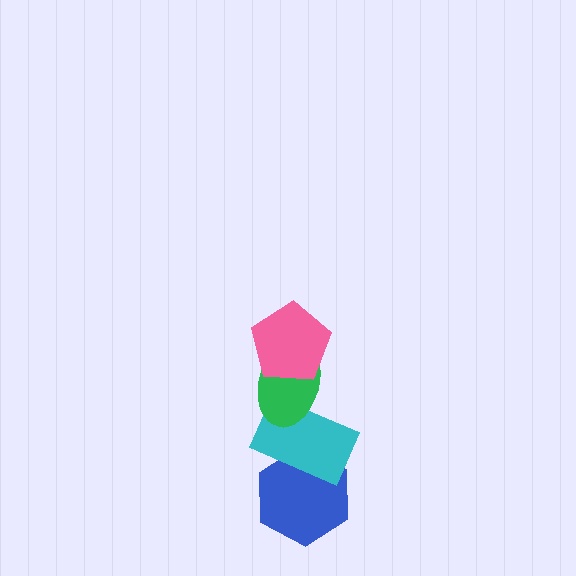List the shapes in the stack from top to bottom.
From top to bottom: the pink pentagon, the green ellipse, the cyan rectangle, the blue hexagon.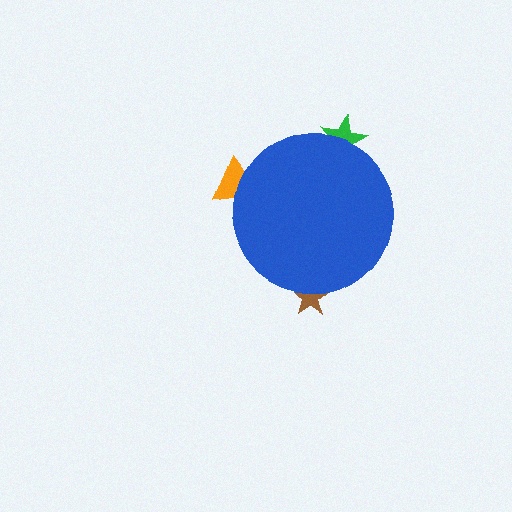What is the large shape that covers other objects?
A blue circle.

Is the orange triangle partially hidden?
Yes, the orange triangle is partially hidden behind the blue circle.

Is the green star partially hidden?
Yes, the green star is partially hidden behind the blue circle.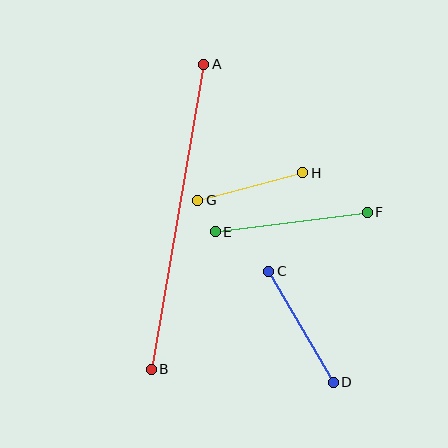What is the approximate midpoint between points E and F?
The midpoint is at approximately (291, 222) pixels.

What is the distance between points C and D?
The distance is approximately 128 pixels.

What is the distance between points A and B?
The distance is approximately 309 pixels.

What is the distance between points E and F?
The distance is approximately 153 pixels.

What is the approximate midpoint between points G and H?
The midpoint is at approximately (250, 186) pixels.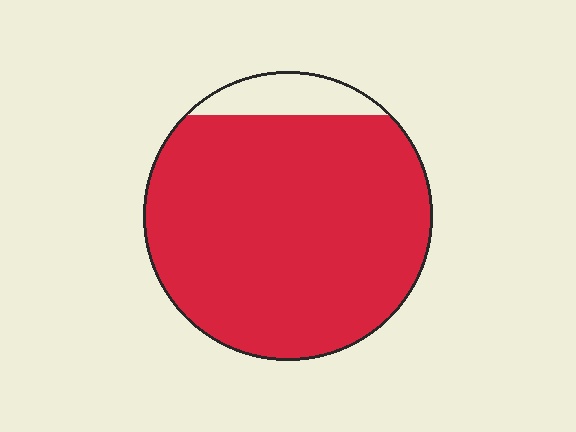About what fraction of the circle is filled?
About nine tenths (9/10).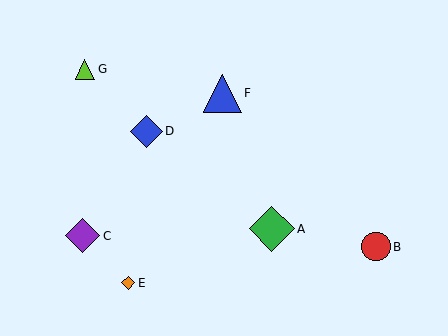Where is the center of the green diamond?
The center of the green diamond is at (272, 229).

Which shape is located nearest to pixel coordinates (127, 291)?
The orange diamond (labeled E) at (128, 283) is nearest to that location.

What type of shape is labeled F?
Shape F is a blue triangle.